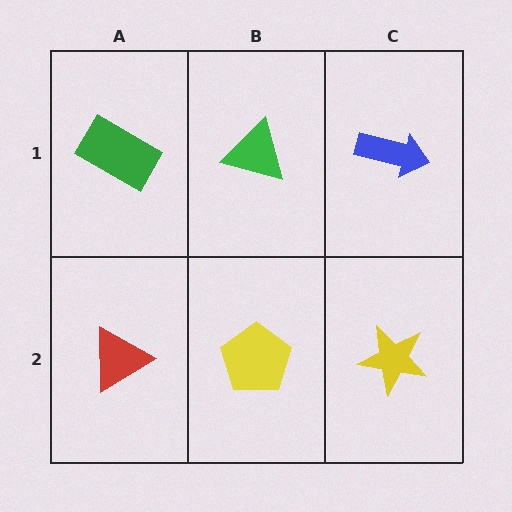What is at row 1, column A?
A green rectangle.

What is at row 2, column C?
A yellow star.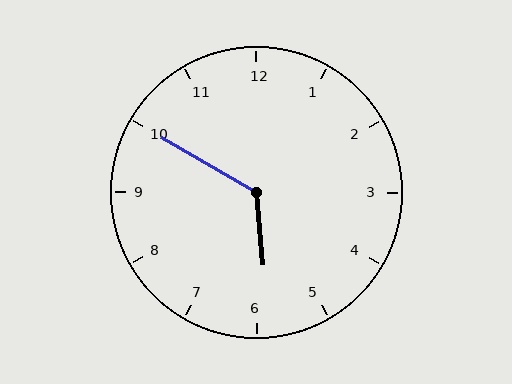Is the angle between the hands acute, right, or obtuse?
It is obtuse.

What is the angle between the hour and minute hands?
Approximately 125 degrees.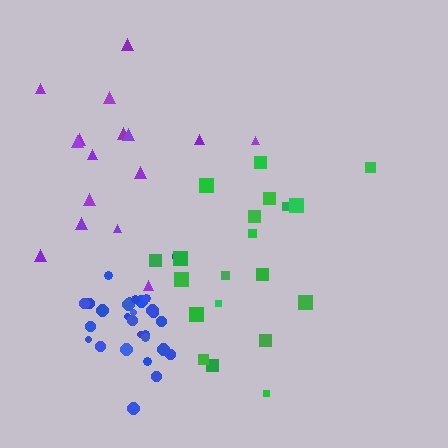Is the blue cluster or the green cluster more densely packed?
Blue.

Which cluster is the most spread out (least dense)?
Purple.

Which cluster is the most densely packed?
Blue.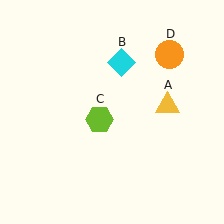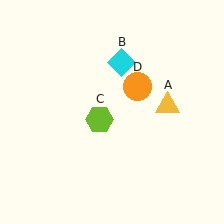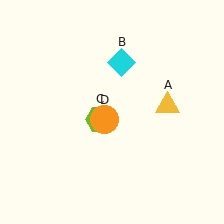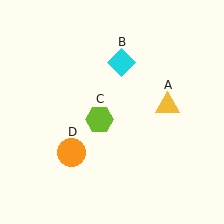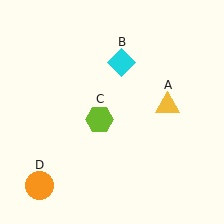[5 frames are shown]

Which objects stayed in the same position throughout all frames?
Yellow triangle (object A) and cyan diamond (object B) and lime hexagon (object C) remained stationary.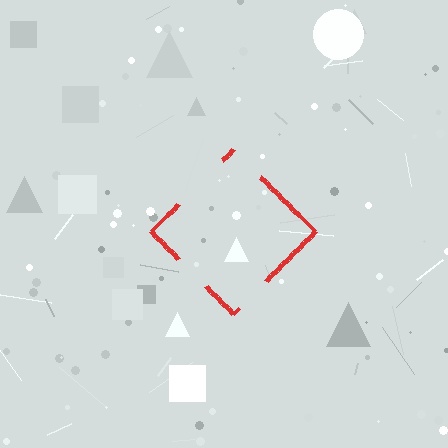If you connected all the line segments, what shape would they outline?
They would outline a diamond.